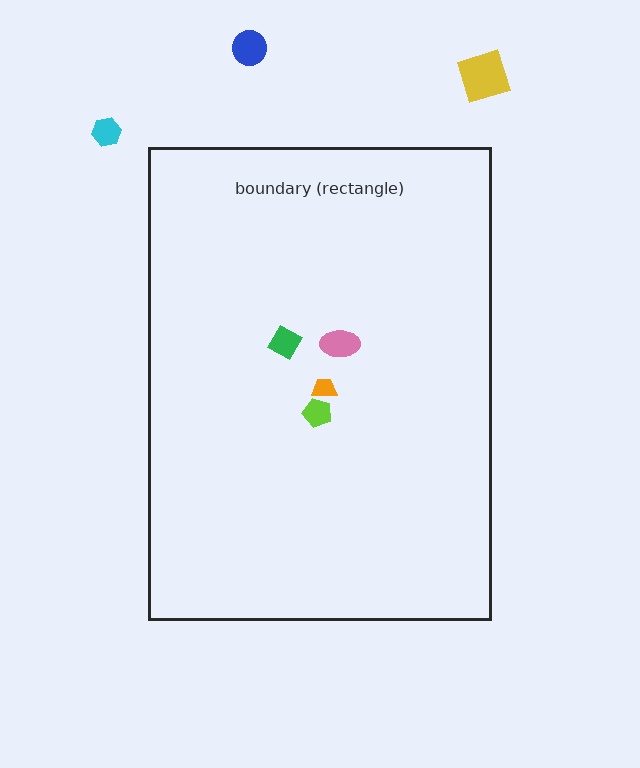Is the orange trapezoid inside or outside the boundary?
Inside.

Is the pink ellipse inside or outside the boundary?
Inside.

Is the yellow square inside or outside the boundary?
Outside.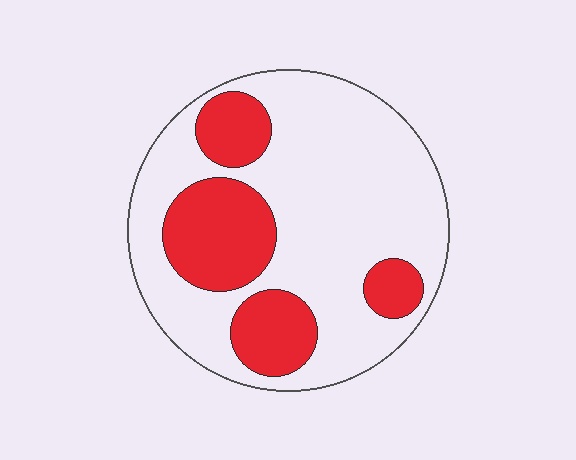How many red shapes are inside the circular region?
4.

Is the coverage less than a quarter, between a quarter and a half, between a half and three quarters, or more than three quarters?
Between a quarter and a half.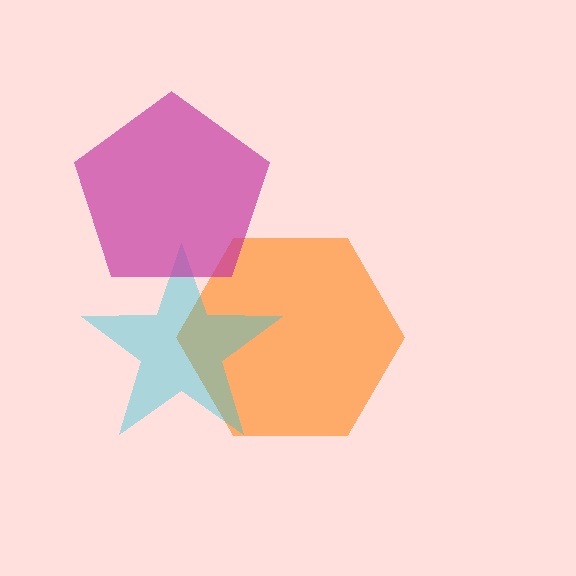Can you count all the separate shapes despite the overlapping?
Yes, there are 3 separate shapes.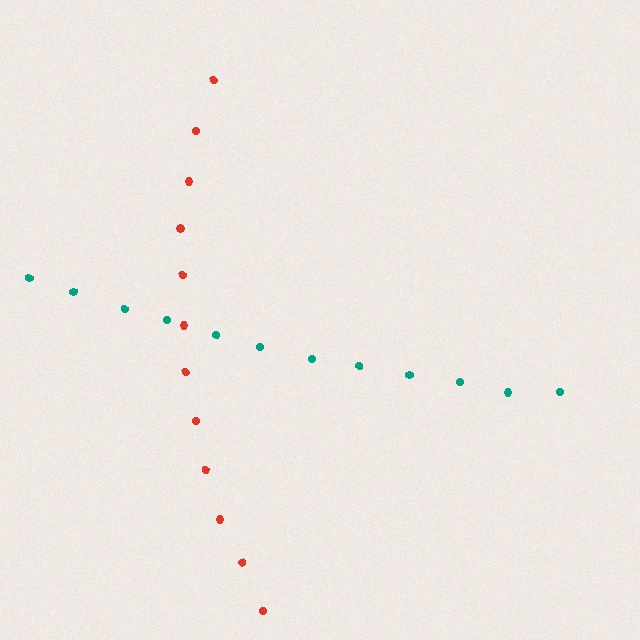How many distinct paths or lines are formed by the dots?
There are 2 distinct paths.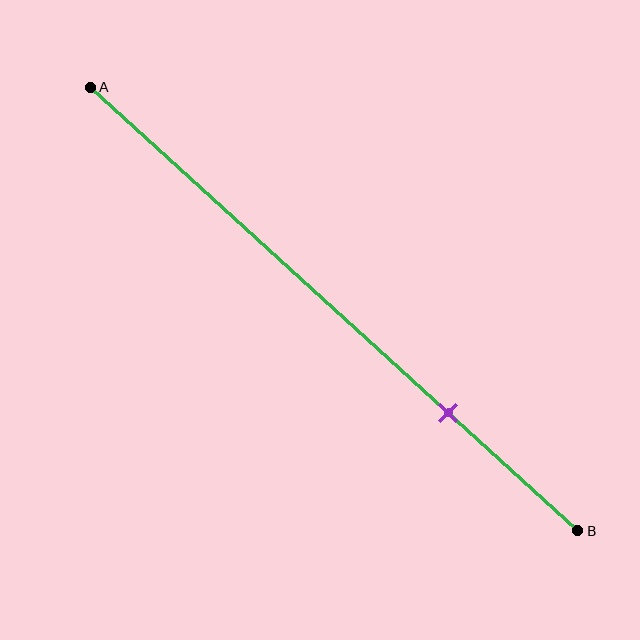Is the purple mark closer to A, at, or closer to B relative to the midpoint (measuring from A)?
The purple mark is closer to point B than the midpoint of segment AB.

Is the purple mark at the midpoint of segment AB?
No, the mark is at about 75% from A, not at the 50% midpoint.